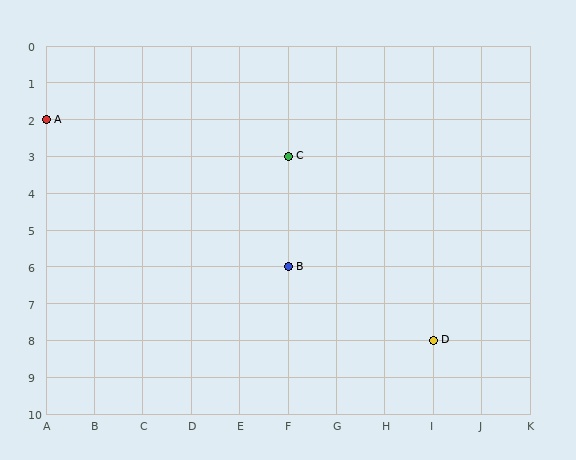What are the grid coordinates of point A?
Point A is at grid coordinates (A, 2).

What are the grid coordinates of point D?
Point D is at grid coordinates (I, 8).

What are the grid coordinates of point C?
Point C is at grid coordinates (F, 3).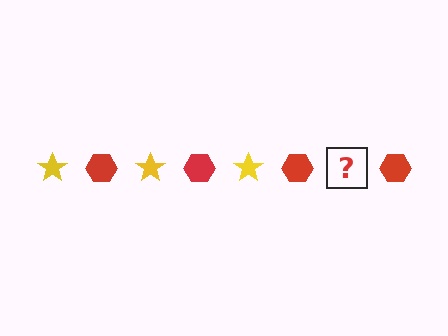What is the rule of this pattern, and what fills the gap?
The rule is that the pattern alternates between yellow star and red hexagon. The gap should be filled with a yellow star.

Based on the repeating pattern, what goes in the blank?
The blank should be a yellow star.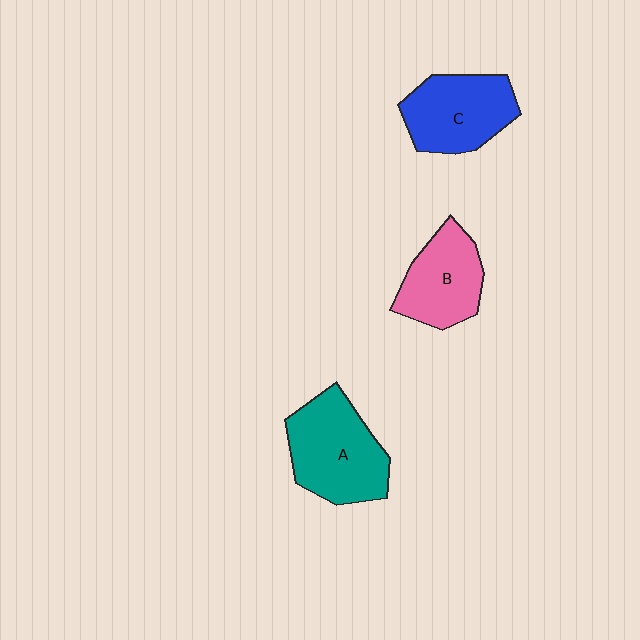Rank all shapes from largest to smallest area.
From largest to smallest: A (teal), C (blue), B (pink).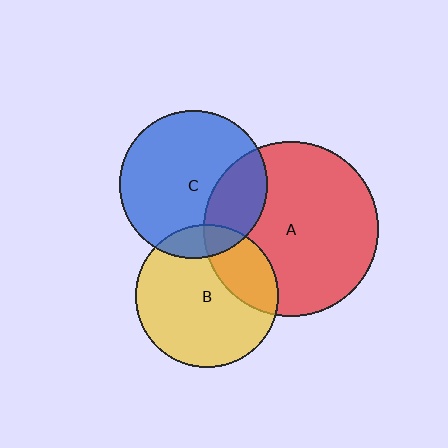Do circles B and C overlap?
Yes.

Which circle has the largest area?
Circle A (red).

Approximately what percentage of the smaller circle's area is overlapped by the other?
Approximately 15%.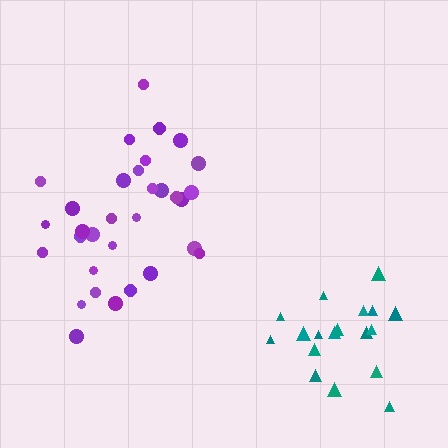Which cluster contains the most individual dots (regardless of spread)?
Purple (32).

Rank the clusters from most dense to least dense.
purple, teal.